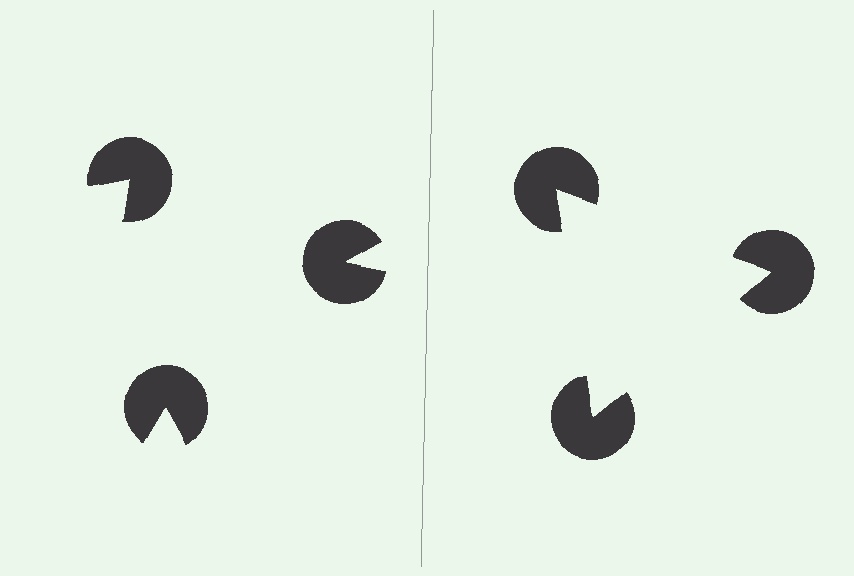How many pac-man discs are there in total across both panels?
6 — 3 on each side.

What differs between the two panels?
The pac-man discs are positioned identically on both sides; only the wedge orientations differ. On the right they align to a triangle; on the left they are misaligned.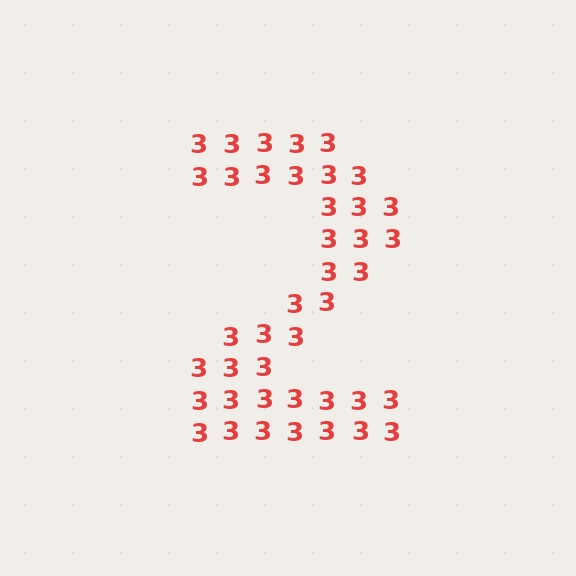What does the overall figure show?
The overall figure shows the digit 2.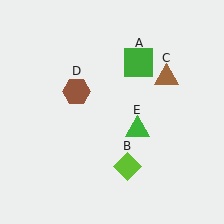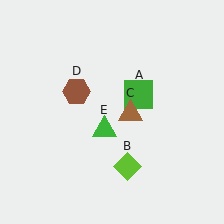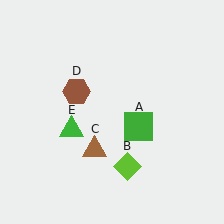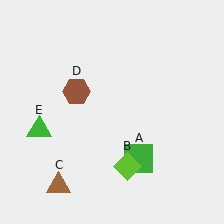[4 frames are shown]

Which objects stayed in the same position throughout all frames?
Lime diamond (object B) and brown hexagon (object D) remained stationary.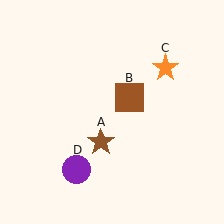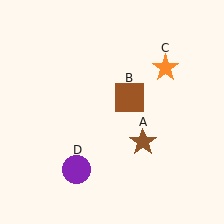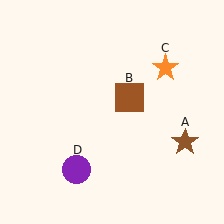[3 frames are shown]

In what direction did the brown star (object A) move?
The brown star (object A) moved right.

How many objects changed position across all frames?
1 object changed position: brown star (object A).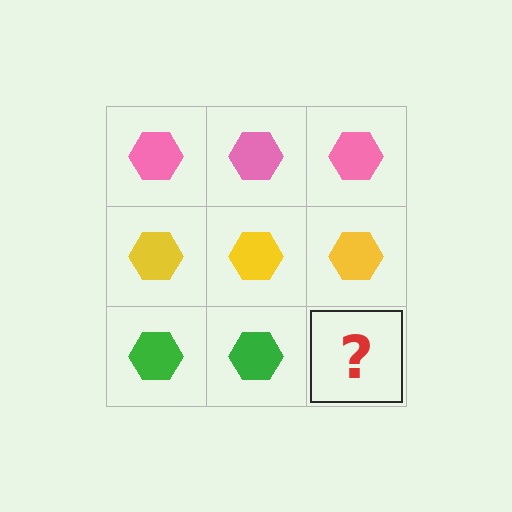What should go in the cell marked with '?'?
The missing cell should contain a green hexagon.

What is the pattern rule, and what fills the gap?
The rule is that each row has a consistent color. The gap should be filled with a green hexagon.